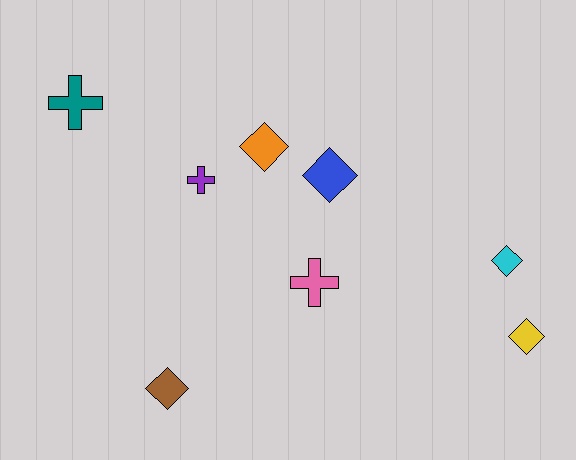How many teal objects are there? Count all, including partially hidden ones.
There is 1 teal object.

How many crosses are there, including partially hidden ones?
There are 3 crosses.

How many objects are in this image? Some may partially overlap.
There are 8 objects.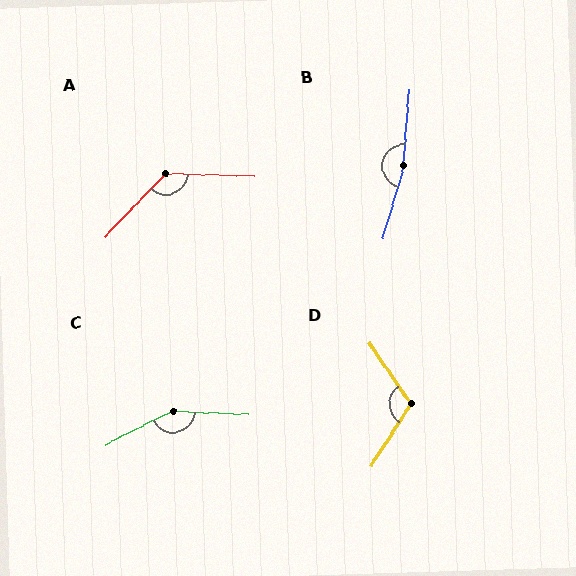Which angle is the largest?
B, at approximately 168 degrees.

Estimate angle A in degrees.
Approximately 131 degrees.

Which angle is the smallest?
D, at approximately 114 degrees.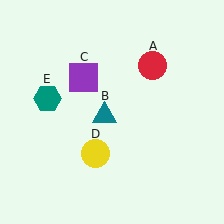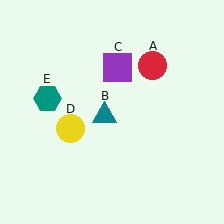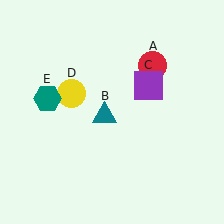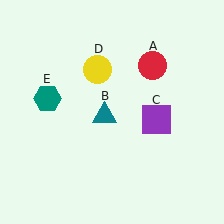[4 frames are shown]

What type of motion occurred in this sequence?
The purple square (object C), yellow circle (object D) rotated clockwise around the center of the scene.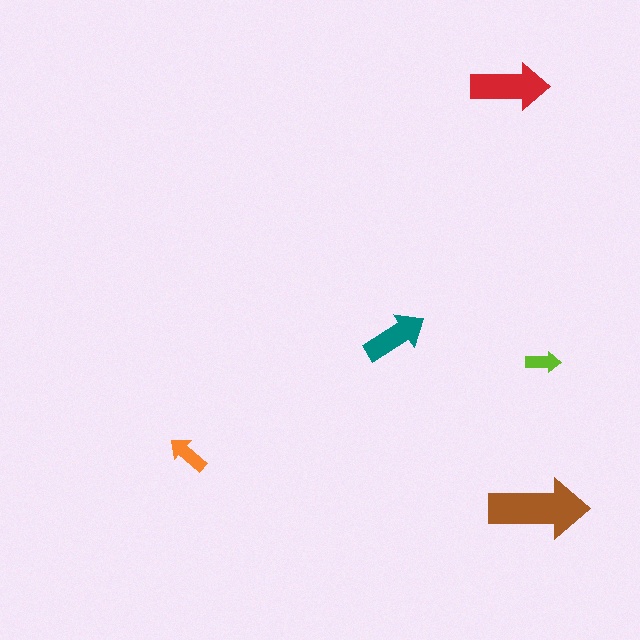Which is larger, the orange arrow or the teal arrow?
The teal one.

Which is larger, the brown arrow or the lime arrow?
The brown one.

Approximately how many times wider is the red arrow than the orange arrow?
About 2 times wider.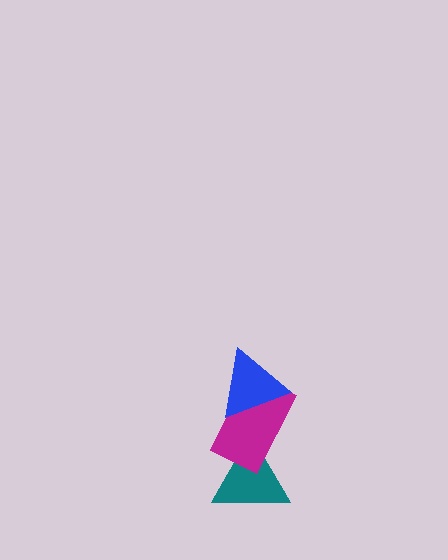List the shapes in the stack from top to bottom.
From top to bottom: the blue triangle, the magenta rectangle, the teal triangle.